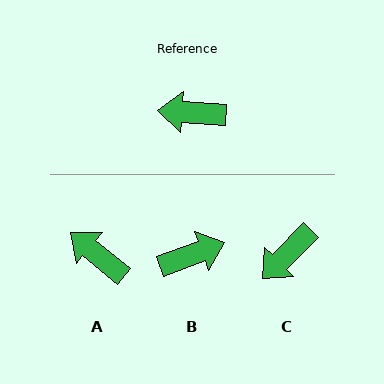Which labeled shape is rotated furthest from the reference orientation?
B, about 156 degrees away.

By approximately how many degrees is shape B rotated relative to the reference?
Approximately 156 degrees clockwise.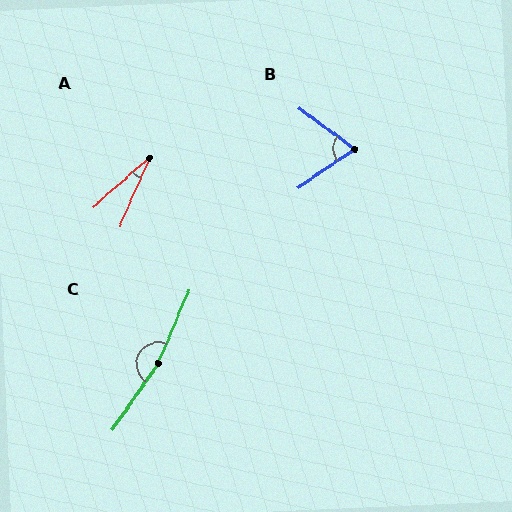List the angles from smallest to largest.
A (25°), B (71°), C (169°).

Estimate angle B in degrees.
Approximately 71 degrees.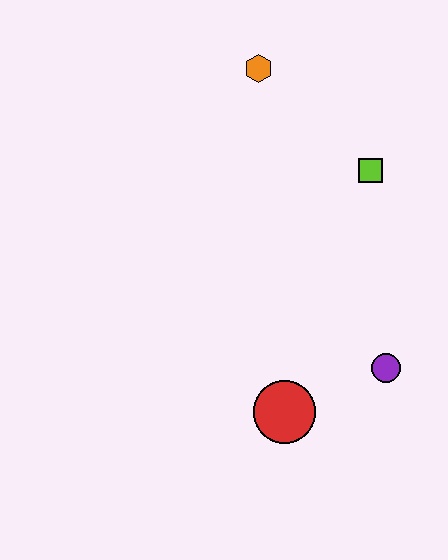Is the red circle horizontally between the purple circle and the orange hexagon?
Yes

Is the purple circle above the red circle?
Yes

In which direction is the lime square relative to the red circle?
The lime square is above the red circle.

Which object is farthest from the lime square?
The red circle is farthest from the lime square.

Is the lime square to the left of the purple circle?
Yes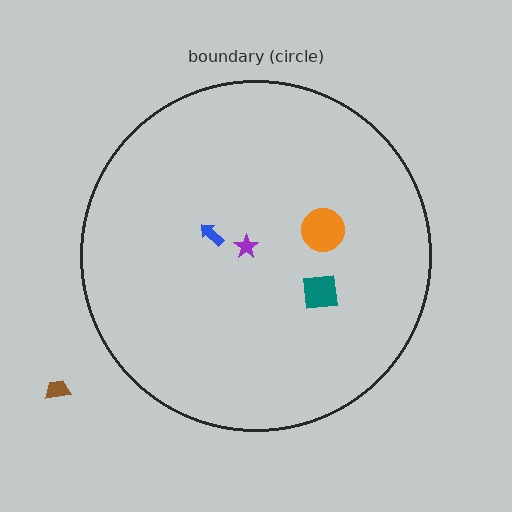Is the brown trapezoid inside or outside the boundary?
Outside.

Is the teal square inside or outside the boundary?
Inside.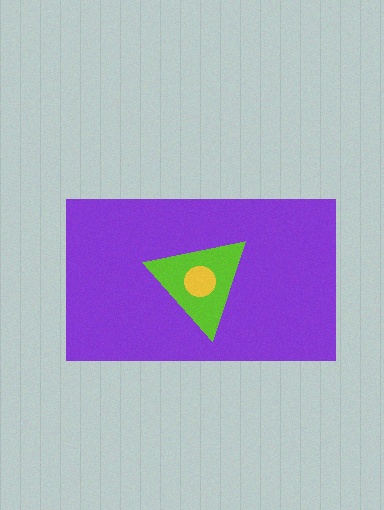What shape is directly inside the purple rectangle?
The lime triangle.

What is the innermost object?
The yellow circle.